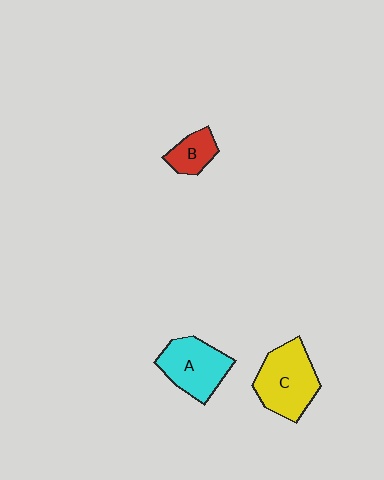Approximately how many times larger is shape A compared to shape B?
Approximately 2.0 times.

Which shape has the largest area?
Shape C (yellow).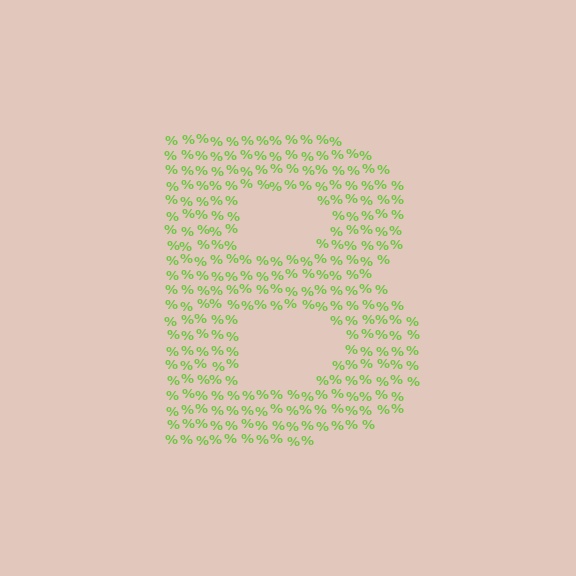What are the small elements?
The small elements are percent signs.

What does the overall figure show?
The overall figure shows the letter B.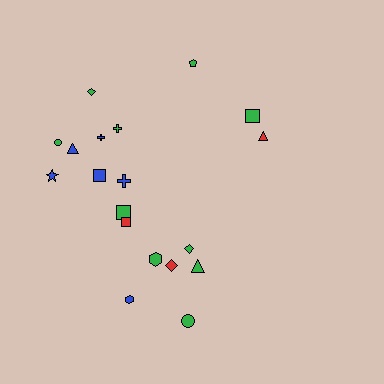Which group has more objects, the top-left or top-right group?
The top-left group.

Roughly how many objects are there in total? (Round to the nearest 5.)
Roughly 20 objects in total.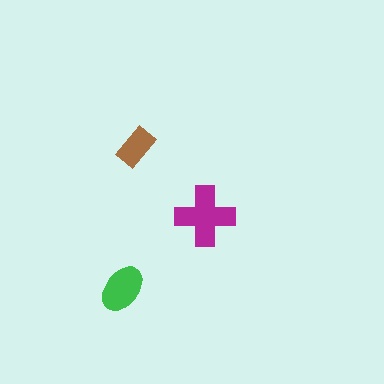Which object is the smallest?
The brown rectangle.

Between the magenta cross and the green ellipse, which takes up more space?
The magenta cross.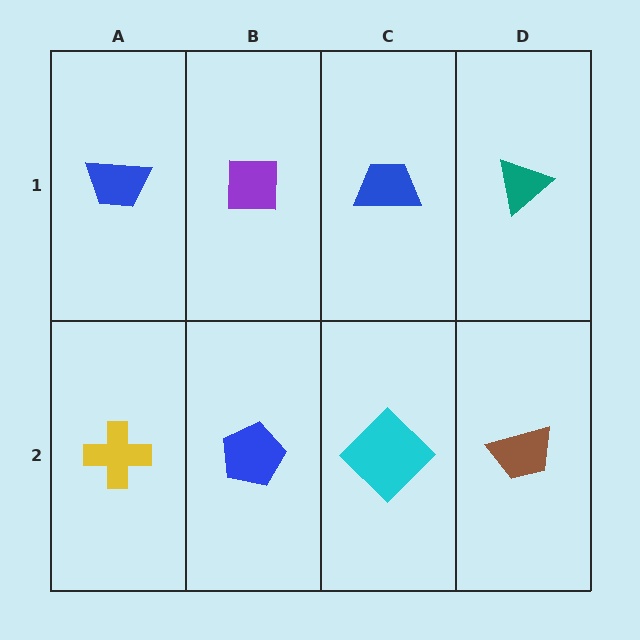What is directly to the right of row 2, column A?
A blue pentagon.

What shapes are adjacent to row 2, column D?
A teal triangle (row 1, column D), a cyan diamond (row 2, column C).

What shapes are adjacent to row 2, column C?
A blue trapezoid (row 1, column C), a blue pentagon (row 2, column B), a brown trapezoid (row 2, column D).